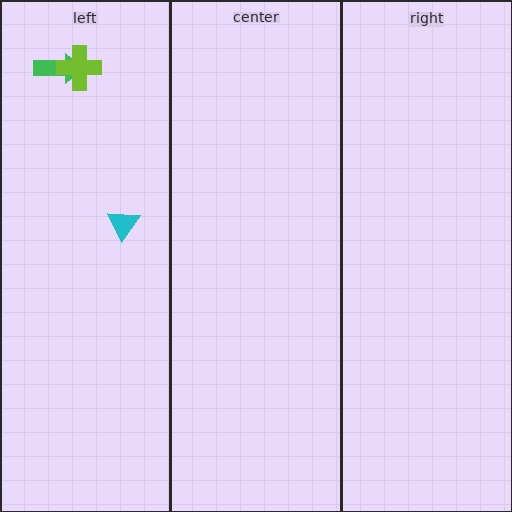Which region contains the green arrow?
The left region.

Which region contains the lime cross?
The left region.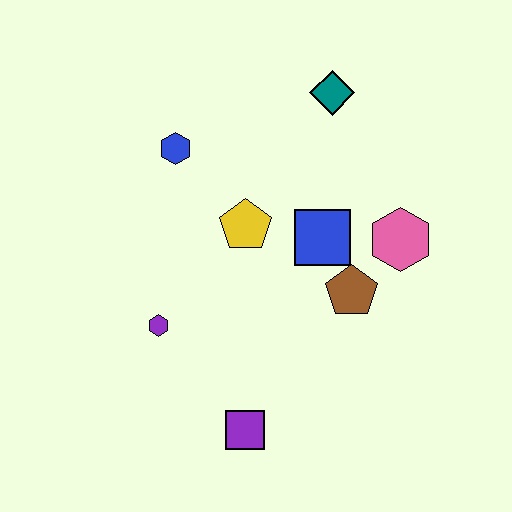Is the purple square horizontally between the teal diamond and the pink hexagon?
No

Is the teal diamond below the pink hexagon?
No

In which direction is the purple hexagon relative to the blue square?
The purple hexagon is to the left of the blue square.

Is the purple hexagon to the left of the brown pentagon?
Yes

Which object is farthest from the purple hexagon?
The teal diamond is farthest from the purple hexagon.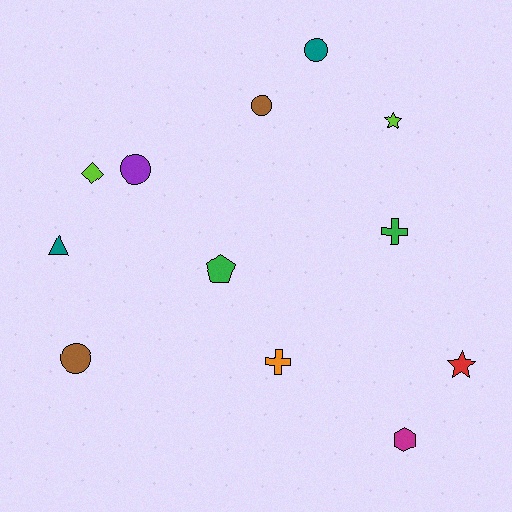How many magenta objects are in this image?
There is 1 magenta object.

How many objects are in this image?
There are 12 objects.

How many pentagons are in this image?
There is 1 pentagon.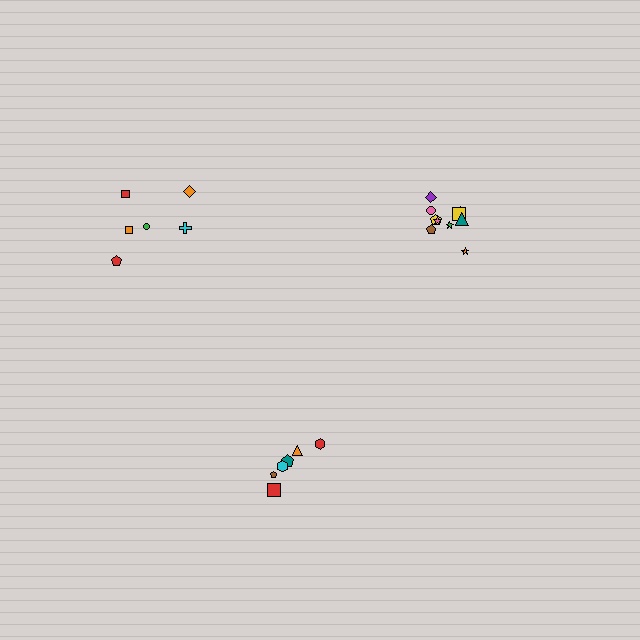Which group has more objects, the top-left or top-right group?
The top-right group.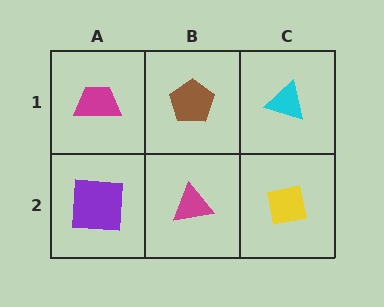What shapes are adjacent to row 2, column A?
A magenta trapezoid (row 1, column A), a magenta triangle (row 2, column B).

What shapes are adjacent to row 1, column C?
A yellow square (row 2, column C), a brown pentagon (row 1, column B).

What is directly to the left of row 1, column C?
A brown pentagon.